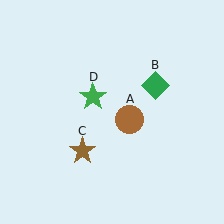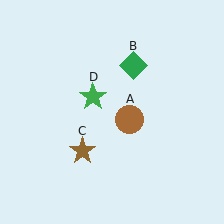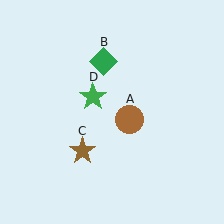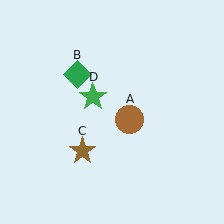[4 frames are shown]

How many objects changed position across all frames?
1 object changed position: green diamond (object B).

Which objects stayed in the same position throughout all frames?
Brown circle (object A) and brown star (object C) and green star (object D) remained stationary.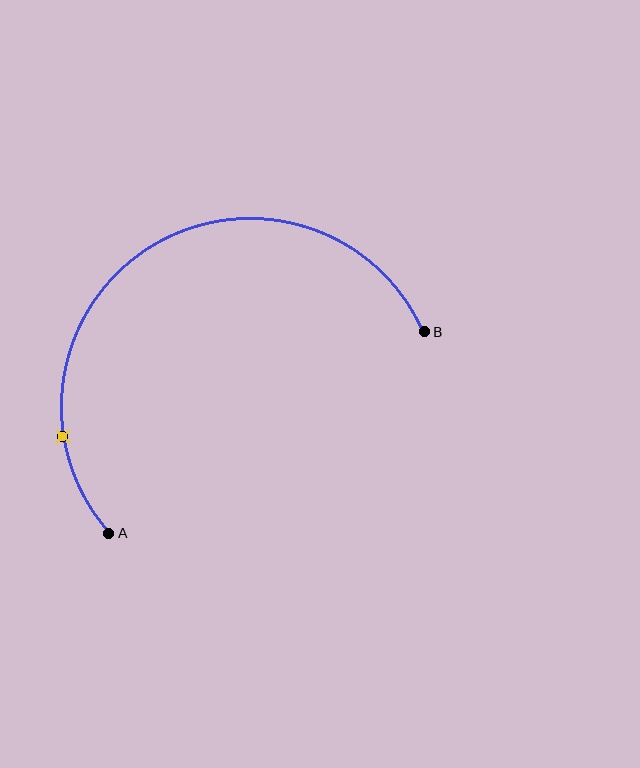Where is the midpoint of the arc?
The arc midpoint is the point on the curve farthest from the straight line joining A and B. It sits above that line.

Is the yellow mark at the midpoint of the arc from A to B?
No. The yellow mark lies on the arc but is closer to endpoint A. The arc midpoint would be at the point on the curve equidistant along the arc from both A and B.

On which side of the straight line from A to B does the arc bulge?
The arc bulges above the straight line connecting A and B.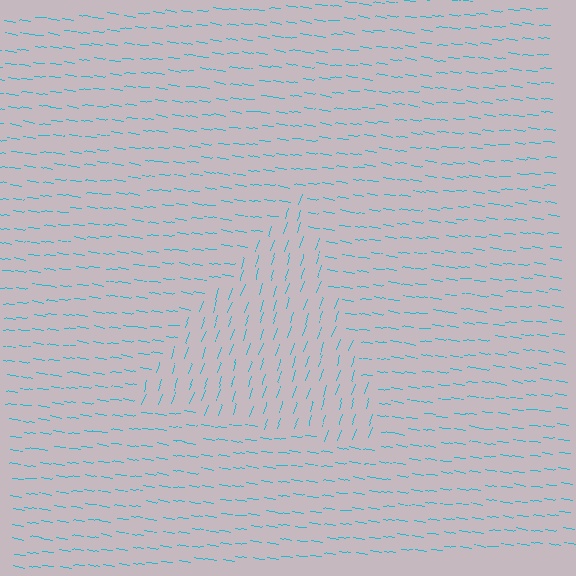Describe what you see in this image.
The image is filled with small cyan line segments. A triangle region in the image has lines oriented differently from the surrounding lines, creating a visible texture boundary.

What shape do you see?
I see a triangle.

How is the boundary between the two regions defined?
The boundary is defined purely by a change in line orientation (approximately 80 degrees difference). All lines are the same color and thickness.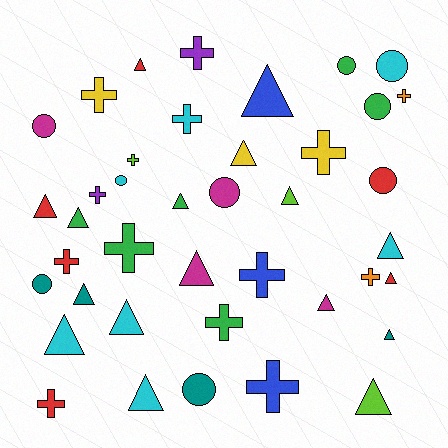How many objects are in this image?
There are 40 objects.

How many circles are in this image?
There are 9 circles.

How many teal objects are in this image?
There are 4 teal objects.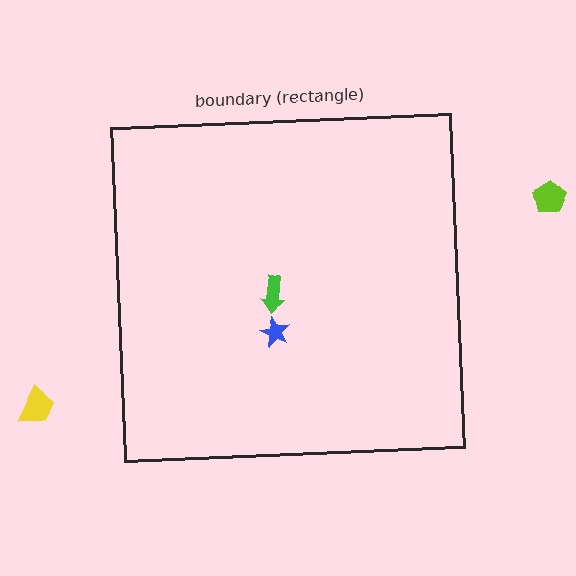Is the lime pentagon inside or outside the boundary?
Outside.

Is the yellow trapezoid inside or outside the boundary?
Outside.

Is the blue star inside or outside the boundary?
Inside.